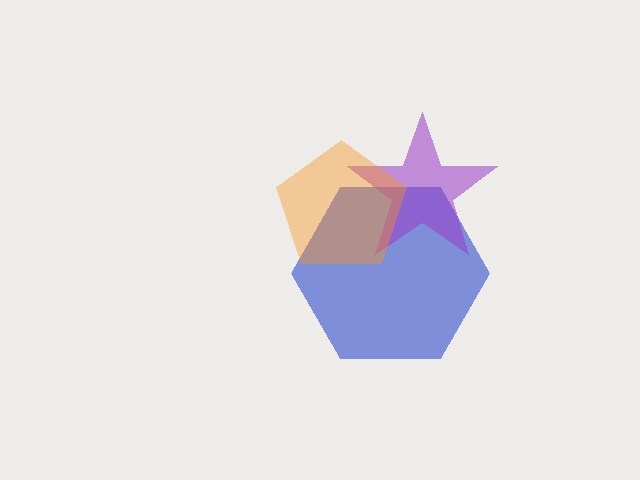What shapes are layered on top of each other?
The layered shapes are: a blue hexagon, a purple star, an orange pentagon.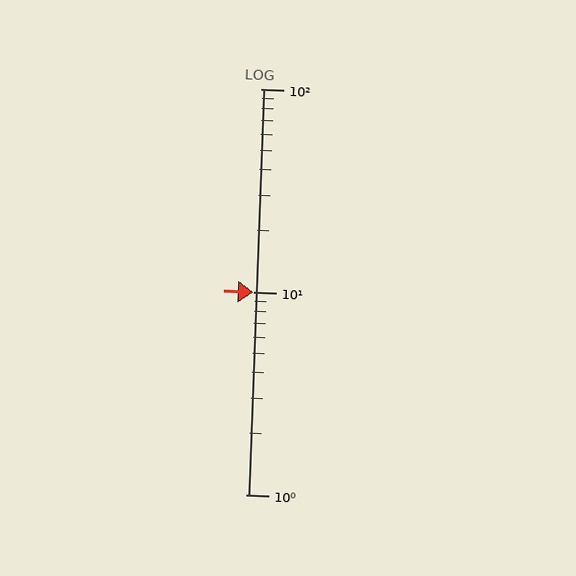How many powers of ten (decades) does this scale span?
The scale spans 2 decades, from 1 to 100.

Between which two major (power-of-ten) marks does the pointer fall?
The pointer is between 10 and 100.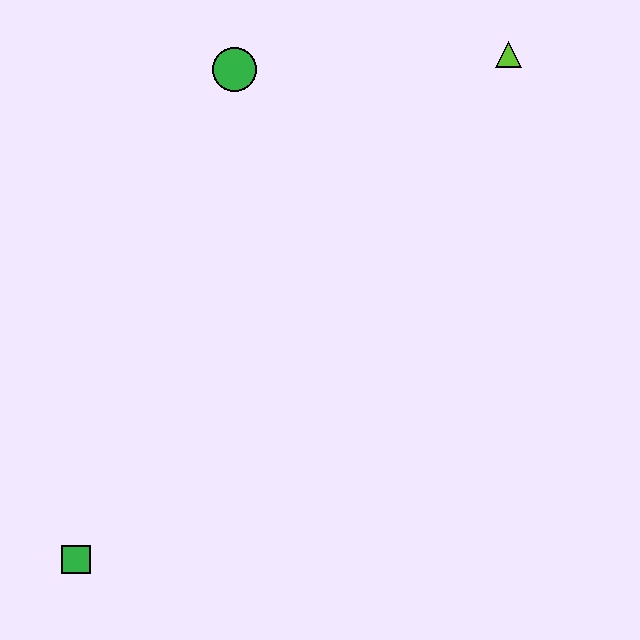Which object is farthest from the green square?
The lime triangle is farthest from the green square.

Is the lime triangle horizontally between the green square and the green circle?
No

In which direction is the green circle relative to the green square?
The green circle is above the green square.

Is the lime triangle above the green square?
Yes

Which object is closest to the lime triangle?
The green circle is closest to the lime triangle.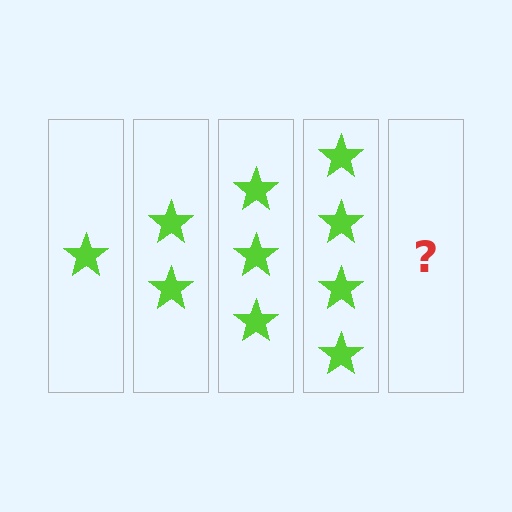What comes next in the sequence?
The next element should be 5 stars.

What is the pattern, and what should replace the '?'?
The pattern is that each step adds one more star. The '?' should be 5 stars.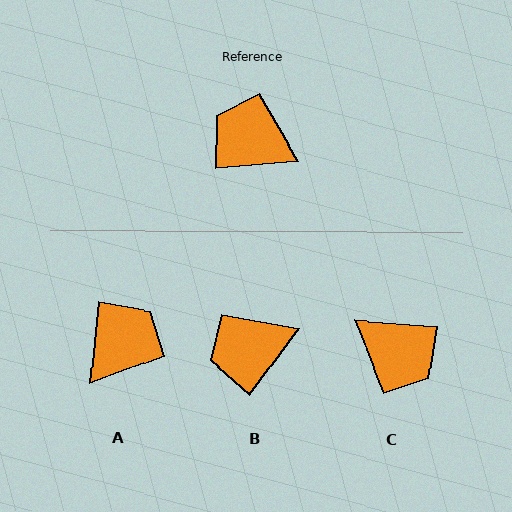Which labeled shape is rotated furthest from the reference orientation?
C, about 171 degrees away.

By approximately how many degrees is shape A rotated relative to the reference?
Approximately 100 degrees clockwise.